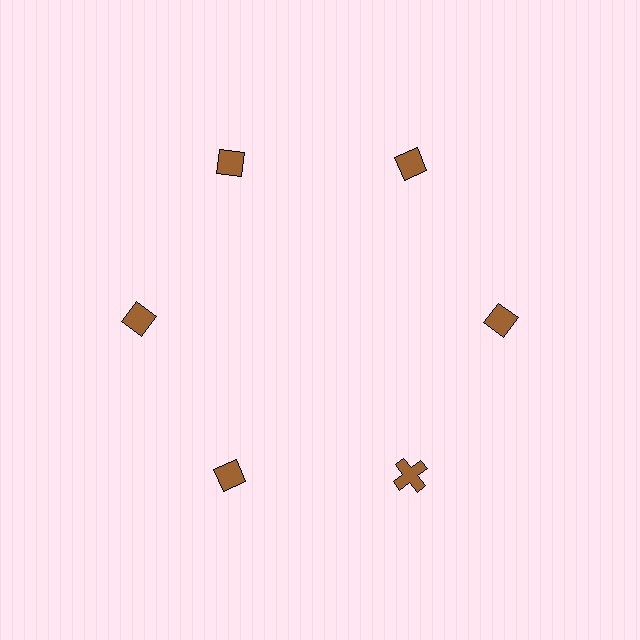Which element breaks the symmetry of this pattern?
The brown cross at roughly the 5 o'clock position breaks the symmetry. All other shapes are brown diamonds.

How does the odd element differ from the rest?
It has a different shape: cross instead of diamond.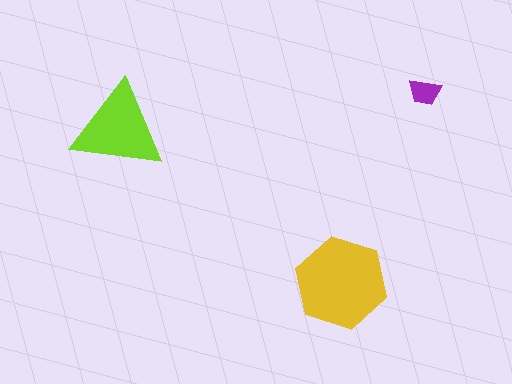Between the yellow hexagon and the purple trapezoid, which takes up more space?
The yellow hexagon.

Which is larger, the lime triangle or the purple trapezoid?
The lime triangle.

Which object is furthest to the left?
The lime triangle is leftmost.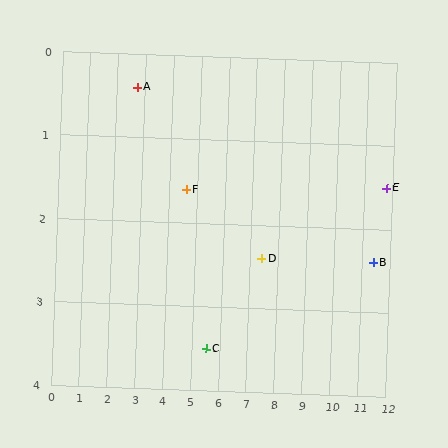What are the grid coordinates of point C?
Point C is at approximately (5.5, 3.5).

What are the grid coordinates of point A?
Point A is at approximately (2.7, 0.4).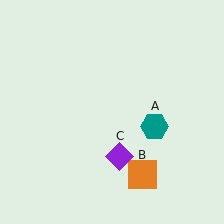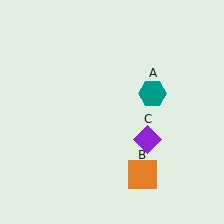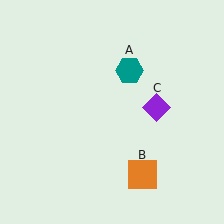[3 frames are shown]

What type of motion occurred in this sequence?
The teal hexagon (object A), purple diamond (object C) rotated counterclockwise around the center of the scene.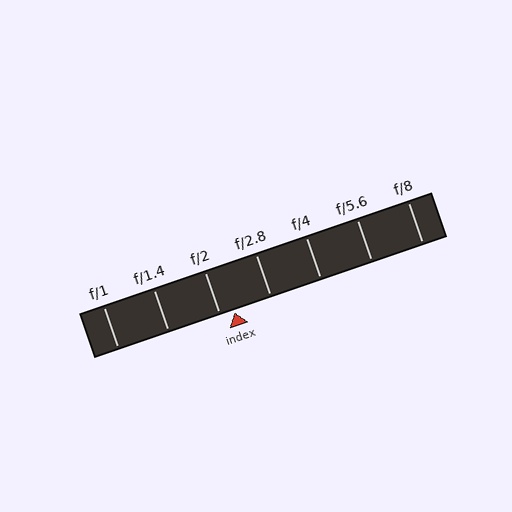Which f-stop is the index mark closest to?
The index mark is closest to f/2.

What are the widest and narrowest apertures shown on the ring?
The widest aperture shown is f/1 and the narrowest is f/8.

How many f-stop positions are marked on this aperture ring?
There are 7 f-stop positions marked.